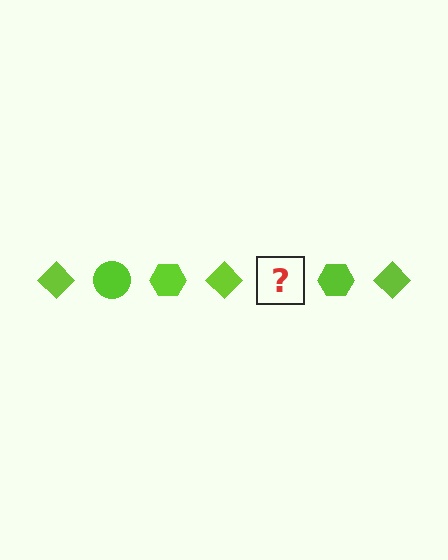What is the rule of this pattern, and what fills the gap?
The rule is that the pattern cycles through diamond, circle, hexagon shapes in lime. The gap should be filled with a lime circle.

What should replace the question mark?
The question mark should be replaced with a lime circle.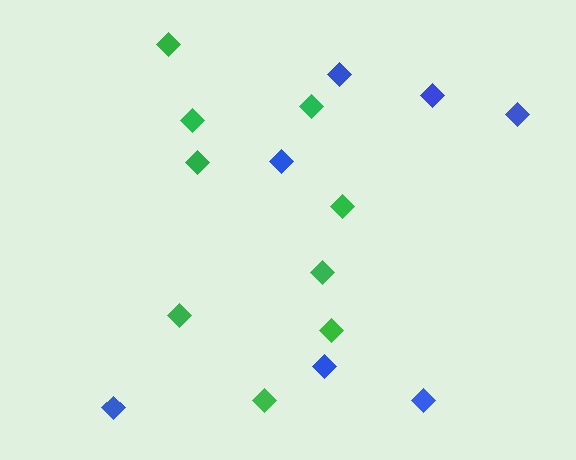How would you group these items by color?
There are 2 groups: one group of blue diamonds (7) and one group of green diamonds (9).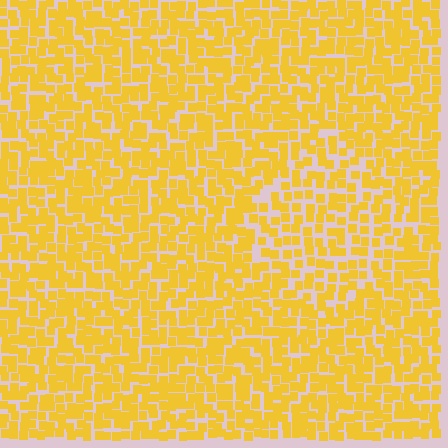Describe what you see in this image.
The image contains small yellow elements arranged at two different densities. A diamond-shaped region is visible where the elements are less densely packed than the surrounding area.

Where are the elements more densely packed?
The elements are more densely packed outside the diamond boundary.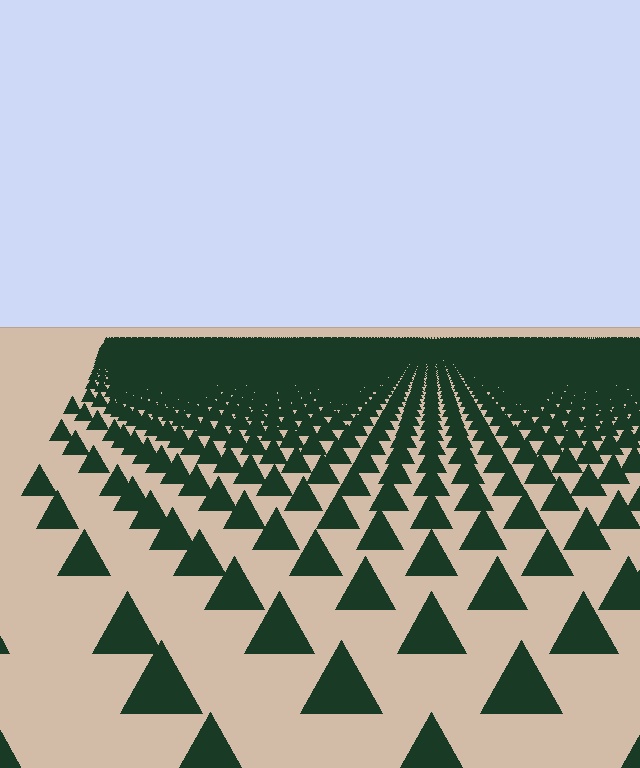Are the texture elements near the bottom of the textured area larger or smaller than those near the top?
Larger. Near the bottom, elements are closer to the viewer and appear at a bigger on-screen size.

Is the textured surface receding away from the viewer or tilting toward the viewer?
The surface is receding away from the viewer. Texture elements get smaller and denser toward the top.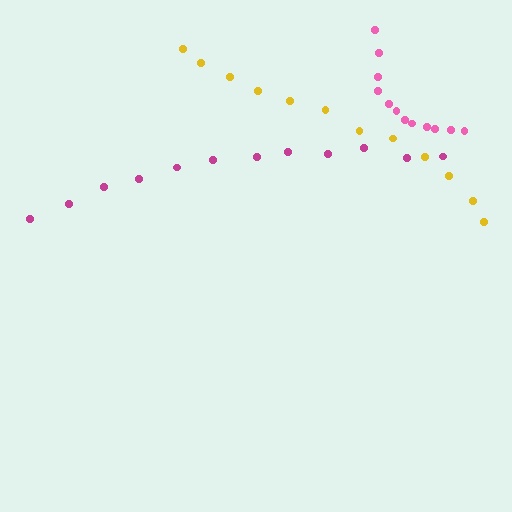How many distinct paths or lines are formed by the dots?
There are 3 distinct paths.